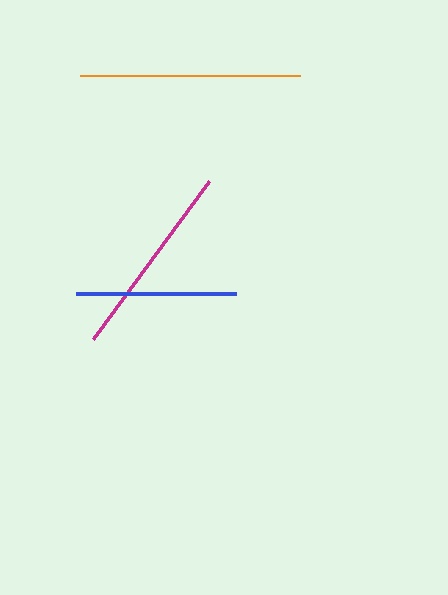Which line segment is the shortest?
The blue line is the shortest at approximately 160 pixels.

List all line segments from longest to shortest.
From longest to shortest: orange, magenta, blue.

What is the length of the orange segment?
The orange segment is approximately 220 pixels long.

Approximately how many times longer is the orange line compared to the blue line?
The orange line is approximately 1.4 times the length of the blue line.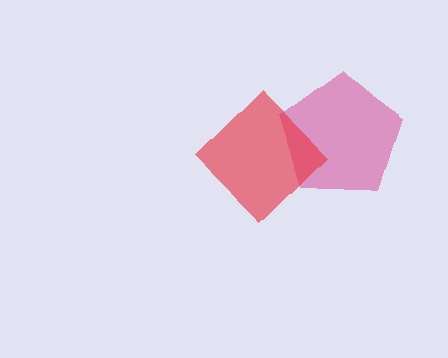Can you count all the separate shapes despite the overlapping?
Yes, there are 2 separate shapes.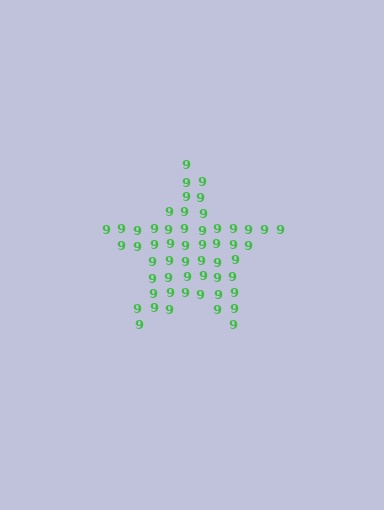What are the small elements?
The small elements are digit 9's.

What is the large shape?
The large shape is a star.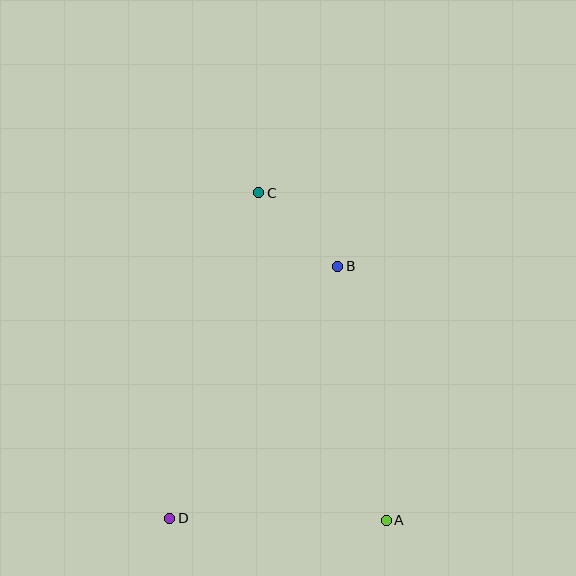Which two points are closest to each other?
Points B and C are closest to each other.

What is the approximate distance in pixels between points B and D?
The distance between B and D is approximately 303 pixels.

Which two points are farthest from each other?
Points A and C are farthest from each other.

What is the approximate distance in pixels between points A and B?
The distance between A and B is approximately 259 pixels.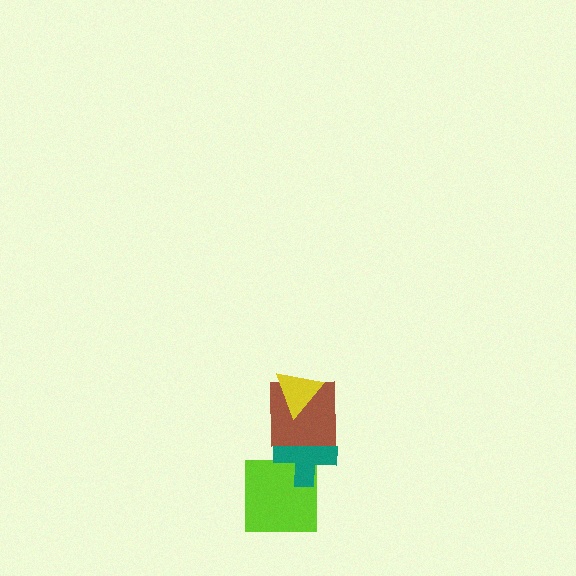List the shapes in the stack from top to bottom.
From top to bottom: the yellow triangle, the brown square, the teal cross, the lime square.